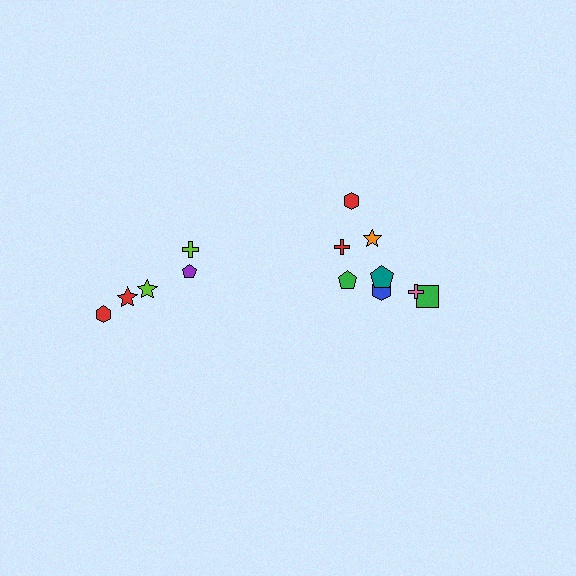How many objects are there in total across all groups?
There are 13 objects.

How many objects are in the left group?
There are 5 objects.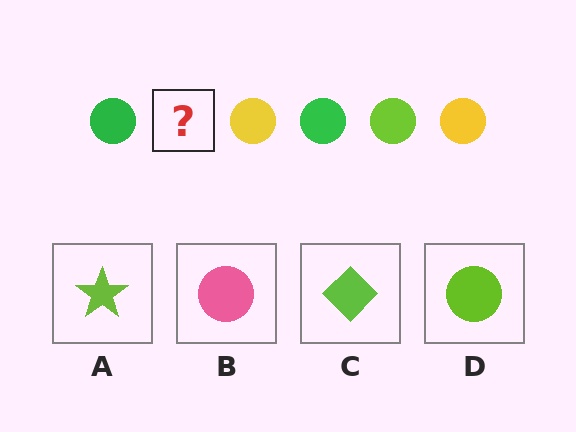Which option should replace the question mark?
Option D.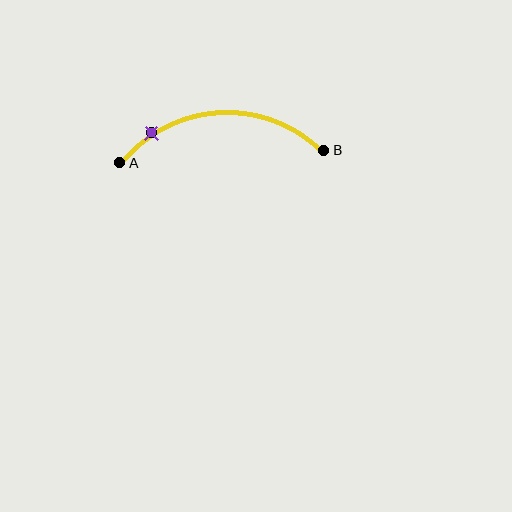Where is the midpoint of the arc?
The arc midpoint is the point on the curve farthest from the straight line joining A and B. It sits above that line.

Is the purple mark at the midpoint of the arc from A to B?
No. The purple mark lies on the arc but is closer to endpoint A. The arc midpoint would be at the point on the curve equidistant along the arc from both A and B.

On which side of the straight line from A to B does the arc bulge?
The arc bulges above the straight line connecting A and B.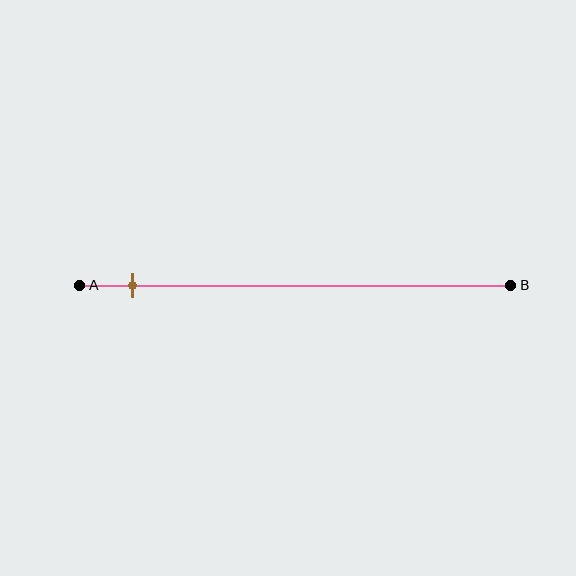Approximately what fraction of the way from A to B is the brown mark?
The brown mark is approximately 10% of the way from A to B.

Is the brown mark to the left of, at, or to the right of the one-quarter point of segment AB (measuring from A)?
The brown mark is to the left of the one-quarter point of segment AB.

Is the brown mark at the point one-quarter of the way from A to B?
No, the mark is at about 10% from A, not at the 25% one-quarter point.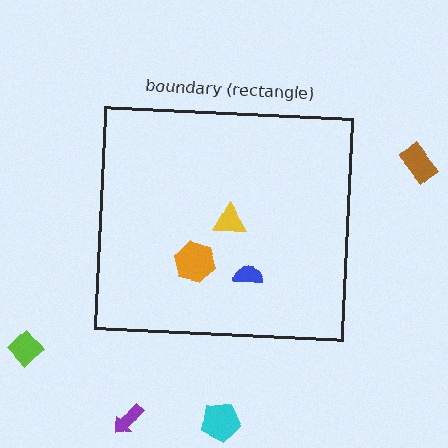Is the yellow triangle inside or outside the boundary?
Inside.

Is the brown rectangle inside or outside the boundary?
Outside.